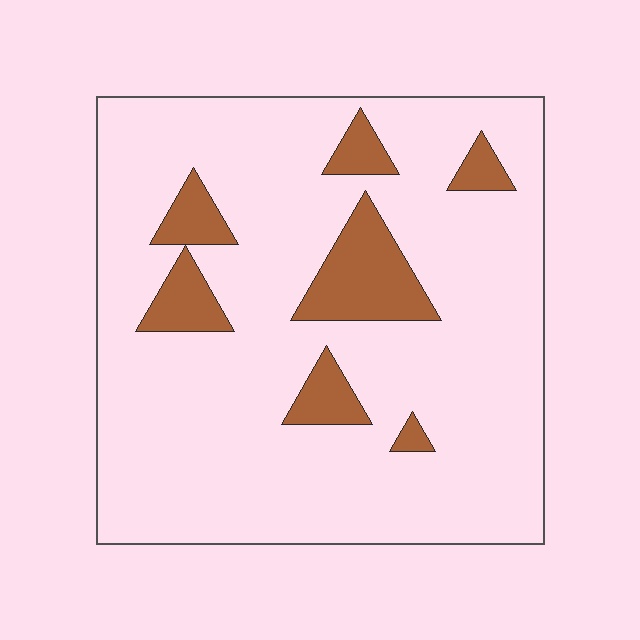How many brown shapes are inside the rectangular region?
7.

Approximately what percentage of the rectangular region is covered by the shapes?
Approximately 15%.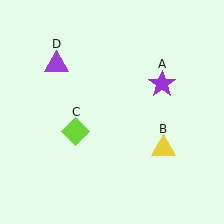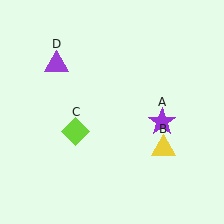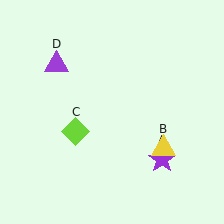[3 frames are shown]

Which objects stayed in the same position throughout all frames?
Yellow triangle (object B) and lime diamond (object C) and purple triangle (object D) remained stationary.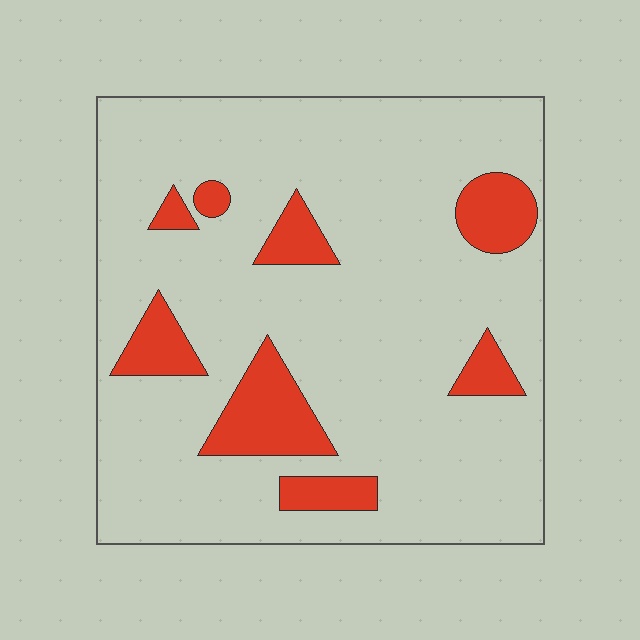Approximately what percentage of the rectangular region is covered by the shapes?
Approximately 15%.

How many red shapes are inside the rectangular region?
8.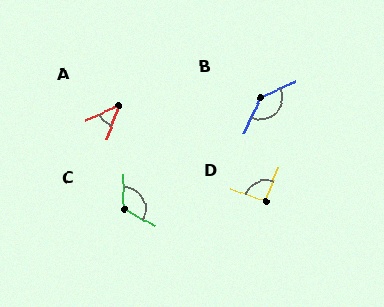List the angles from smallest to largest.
A (47°), D (91°), C (120°), B (142°).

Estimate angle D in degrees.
Approximately 91 degrees.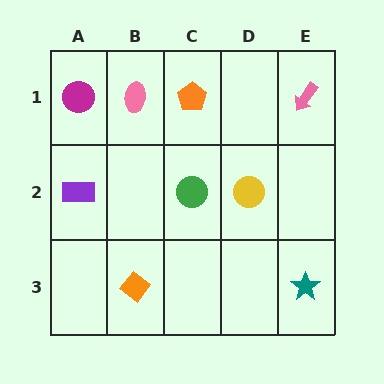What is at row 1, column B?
A pink ellipse.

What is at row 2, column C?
A green circle.